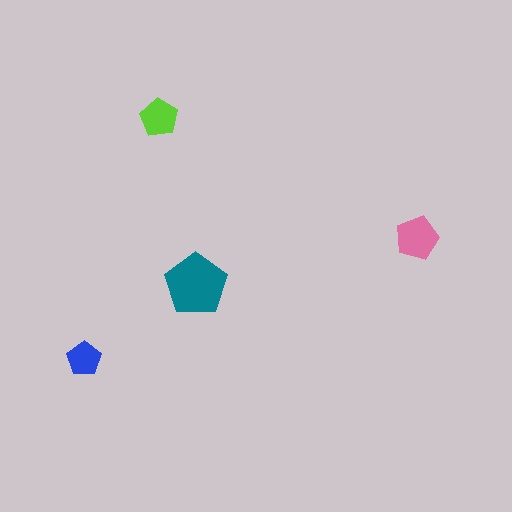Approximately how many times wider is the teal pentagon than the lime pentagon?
About 1.5 times wider.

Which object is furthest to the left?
The blue pentagon is leftmost.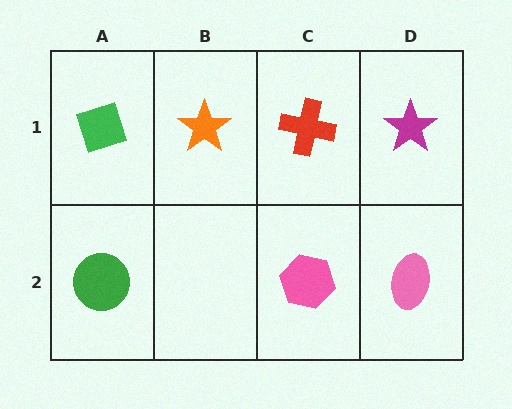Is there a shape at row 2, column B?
No, that cell is empty.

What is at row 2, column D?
A pink ellipse.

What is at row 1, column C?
A red cross.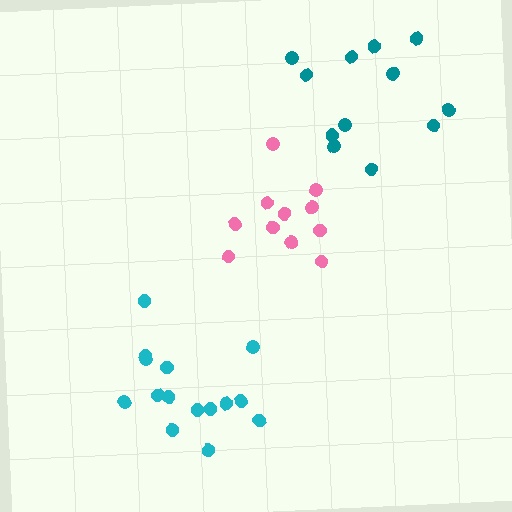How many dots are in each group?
Group 1: 11 dots, Group 2: 15 dots, Group 3: 12 dots (38 total).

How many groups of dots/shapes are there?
There are 3 groups.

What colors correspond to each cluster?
The clusters are colored: pink, cyan, teal.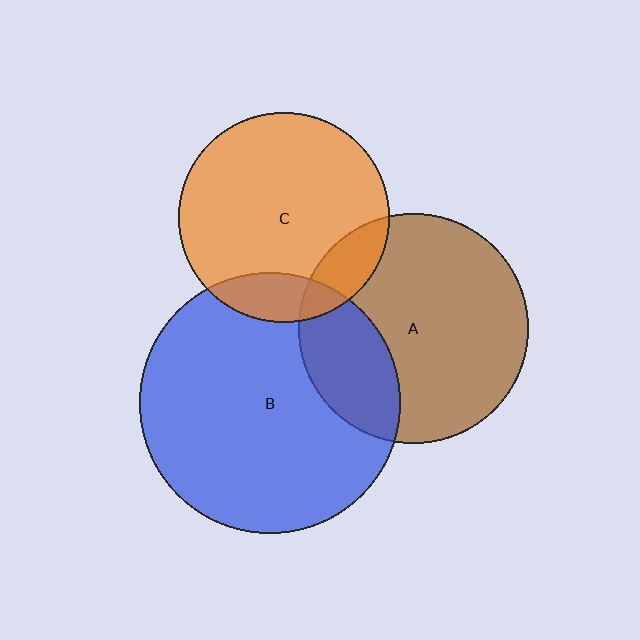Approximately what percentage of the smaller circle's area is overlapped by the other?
Approximately 15%.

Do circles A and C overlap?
Yes.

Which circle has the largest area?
Circle B (blue).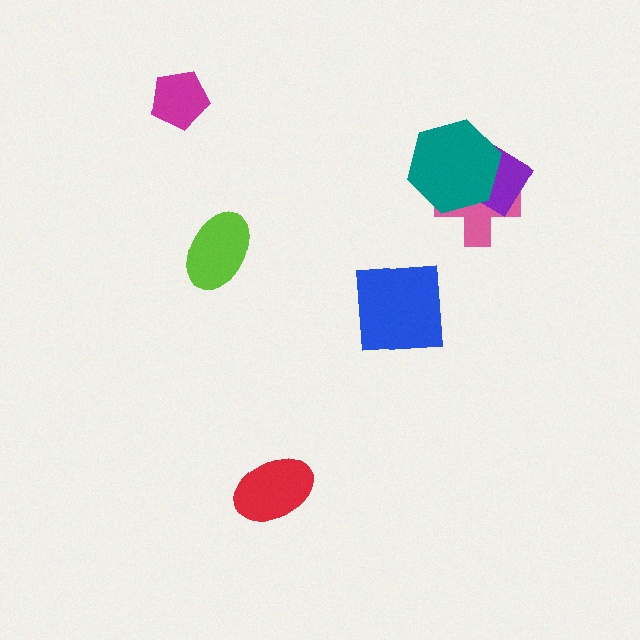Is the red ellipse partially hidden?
No, no other shape covers it.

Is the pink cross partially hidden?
Yes, it is partially covered by another shape.